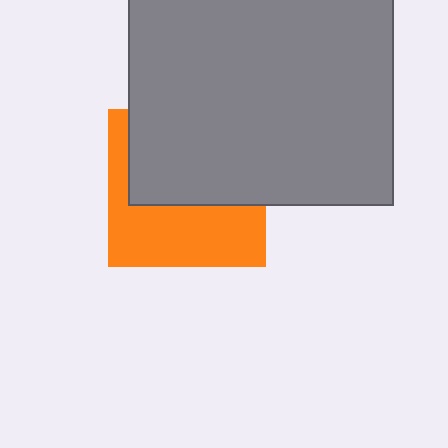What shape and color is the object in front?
The object in front is a gray rectangle.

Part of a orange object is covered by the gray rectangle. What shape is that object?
It is a square.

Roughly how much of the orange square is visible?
About half of it is visible (roughly 47%).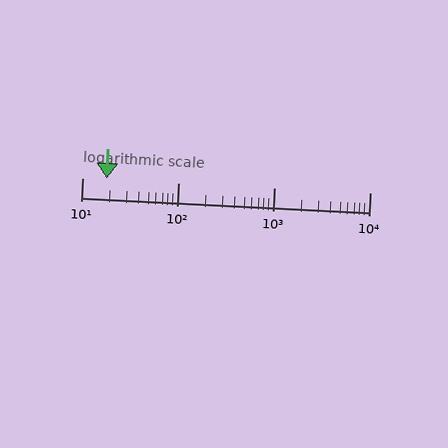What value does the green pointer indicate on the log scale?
The pointer indicates approximately 18.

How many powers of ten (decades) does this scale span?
The scale spans 3 decades, from 10 to 10000.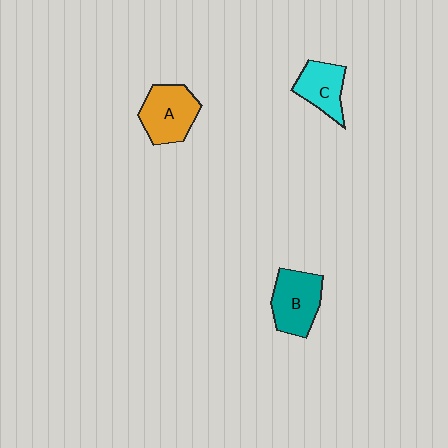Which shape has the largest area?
Shape B (teal).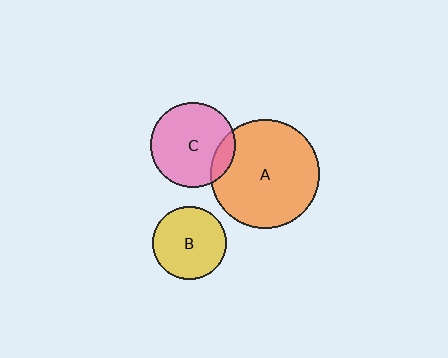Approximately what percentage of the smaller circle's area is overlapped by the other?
Approximately 15%.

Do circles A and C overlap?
Yes.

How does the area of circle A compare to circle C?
Approximately 1.6 times.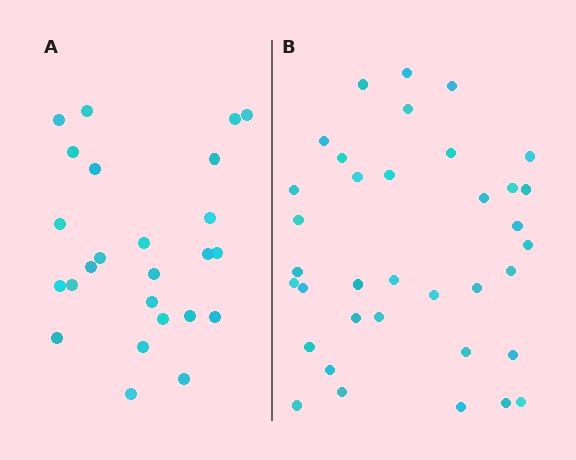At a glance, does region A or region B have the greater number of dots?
Region B (the right region) has more dots.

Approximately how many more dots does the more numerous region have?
Region B has roughly 12 or so more dots than region A.